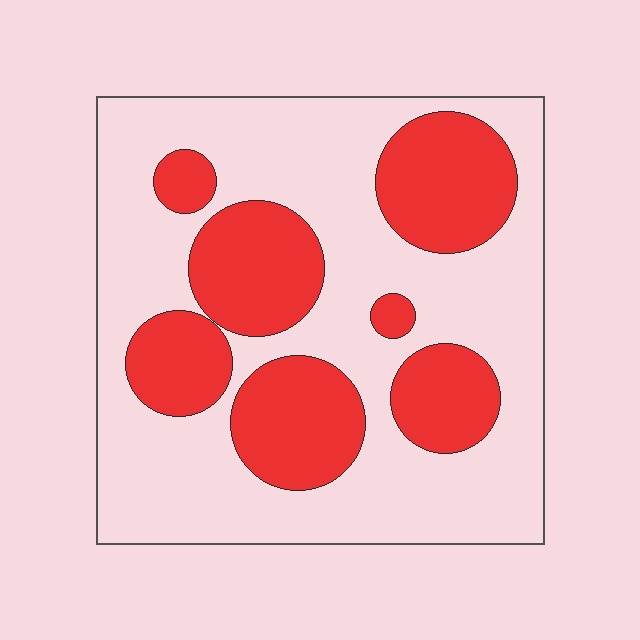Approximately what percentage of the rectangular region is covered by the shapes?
Approximately 35%.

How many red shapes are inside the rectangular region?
7.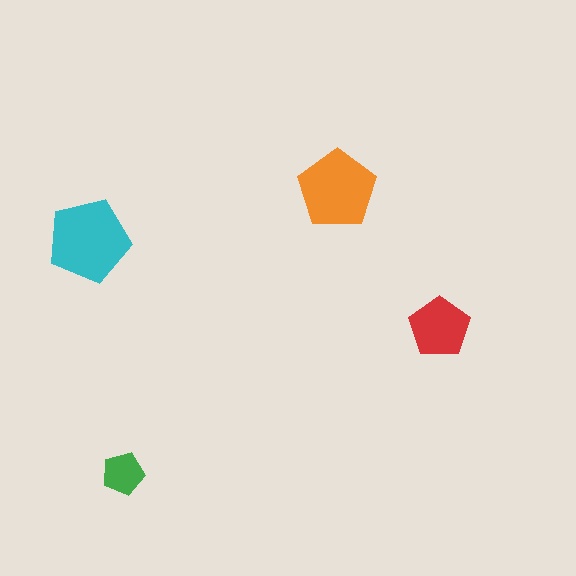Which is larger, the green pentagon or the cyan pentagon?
The cyan one.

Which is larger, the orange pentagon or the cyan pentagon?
The cyan one.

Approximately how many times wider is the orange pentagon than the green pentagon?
About 2 times wider.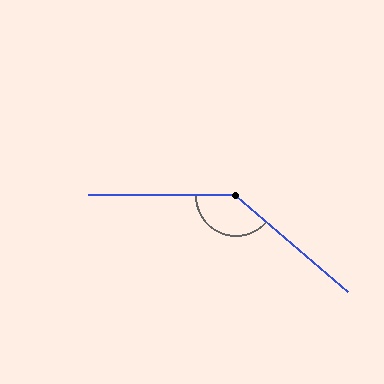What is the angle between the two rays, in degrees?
Approximately 139 degrees.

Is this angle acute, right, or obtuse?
It is obtuse.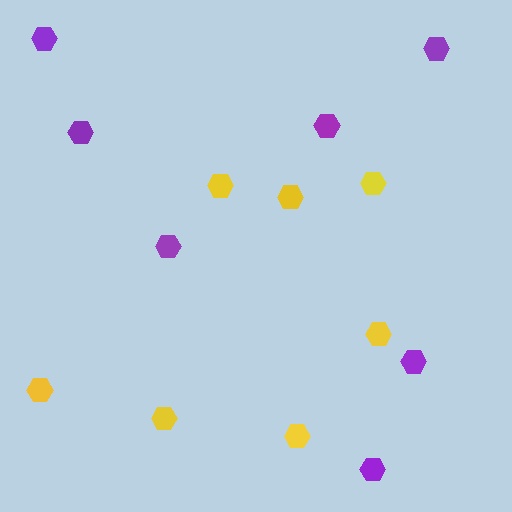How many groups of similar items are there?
There are 2 groups: one group of purple hexagons (7) and one group of yellow hexagons (7).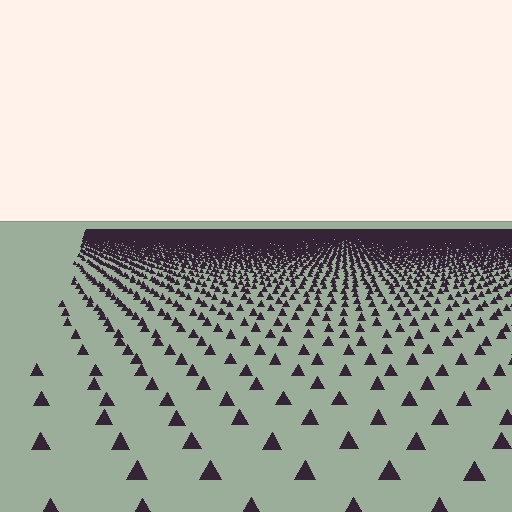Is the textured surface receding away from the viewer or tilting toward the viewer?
The surface is receding away from the viewer. Texture elements get smaller and denser toward the top.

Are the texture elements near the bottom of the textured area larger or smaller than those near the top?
Larger. Near the bottom, elements are closer to the viewer and appear at a bigger on-screen size.